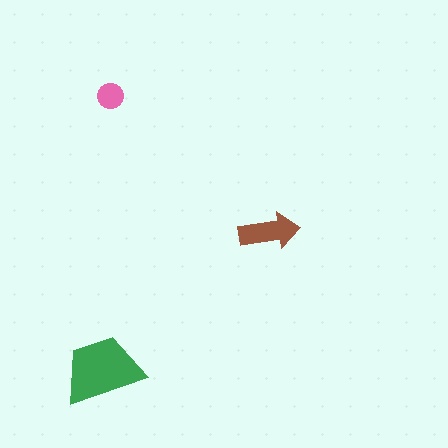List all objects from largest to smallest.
The green trapezoid, the brown arrow, the pink circle.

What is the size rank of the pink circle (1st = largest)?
3rd.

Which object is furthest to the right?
The brown arrow is rightmost.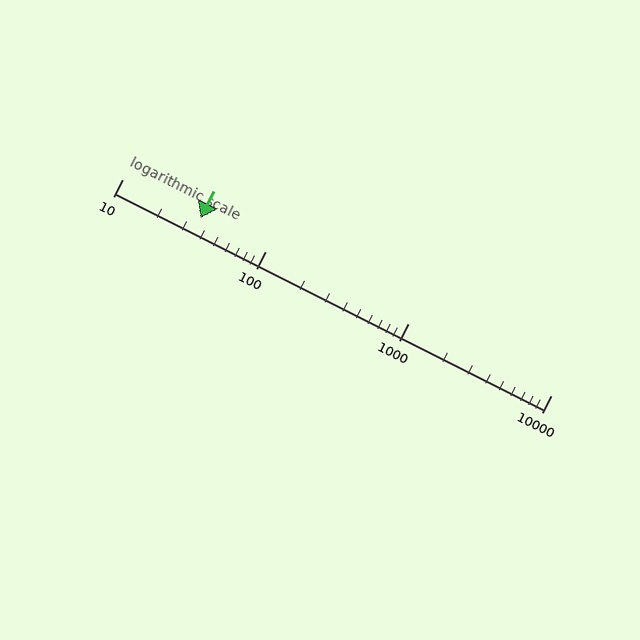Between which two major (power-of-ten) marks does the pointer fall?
The pointer is between 10 and 100.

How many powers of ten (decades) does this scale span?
The scale spans 3 decades, from 10 to 10000.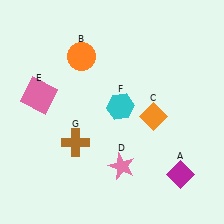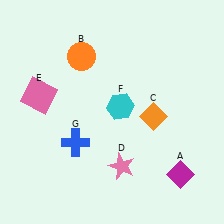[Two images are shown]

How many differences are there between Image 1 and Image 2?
There is 1 difference between the two images.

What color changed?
The cross (G) changed from brown in Image 1 to blue in Image 2.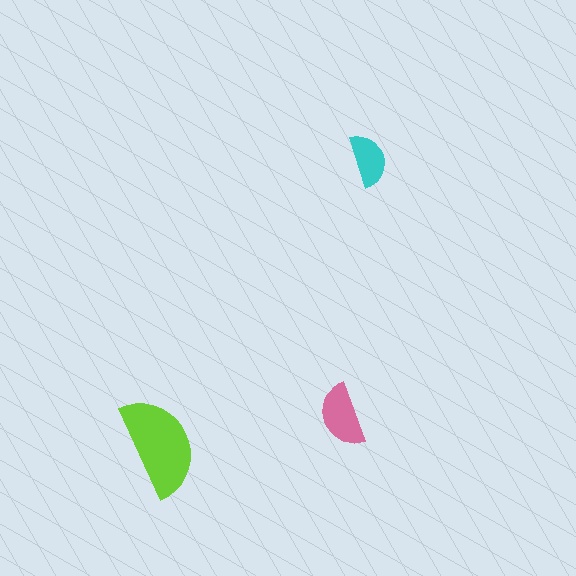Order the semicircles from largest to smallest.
the lime one, the pink one, the cyan one.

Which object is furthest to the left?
The lime semicircle is leftmost.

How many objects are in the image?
There are 3 objects in the image.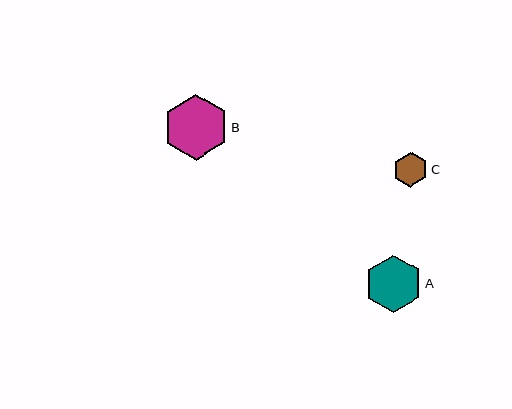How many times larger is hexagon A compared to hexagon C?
Hexagon A is approximately 1.6 times the size of hexagon C.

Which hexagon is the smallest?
Hexagon C is the smallest with a size of approximately 35 pixels.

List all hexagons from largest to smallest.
From largest to smallest: B, A, C.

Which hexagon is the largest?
Hexagon B is the largest with a size of approximately 65 pixels.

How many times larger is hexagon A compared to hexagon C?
Hexagon A is approximately 1.6 times the size of hexagon C.